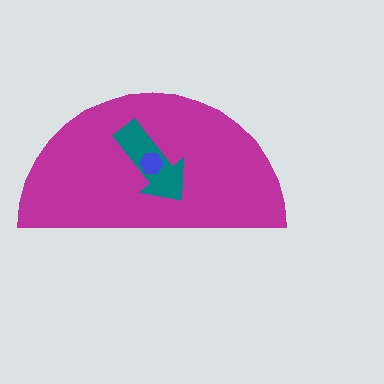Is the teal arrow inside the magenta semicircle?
Yes.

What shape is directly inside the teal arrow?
The blue hexagon.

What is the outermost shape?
The magenta semicircle.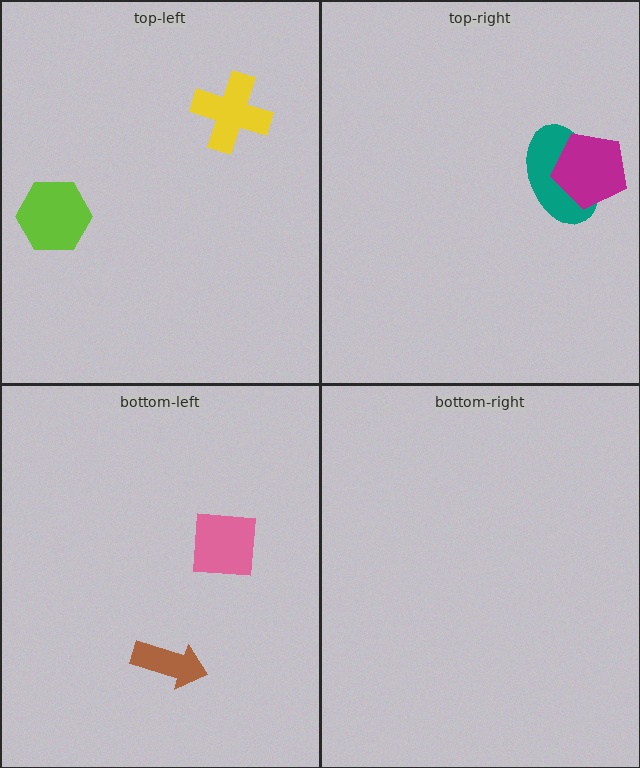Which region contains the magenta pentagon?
The top-right region.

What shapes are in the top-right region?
The teal ellipse, the magenta pentagon.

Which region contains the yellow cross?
The top-left region.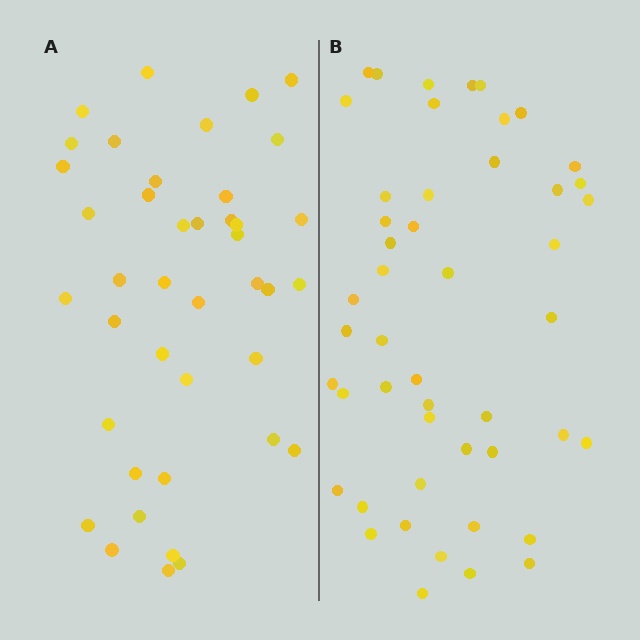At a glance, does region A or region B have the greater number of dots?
Region B (the right region) has more dots.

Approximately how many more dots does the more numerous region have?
Region B has roughly 8 or so more dots than region A.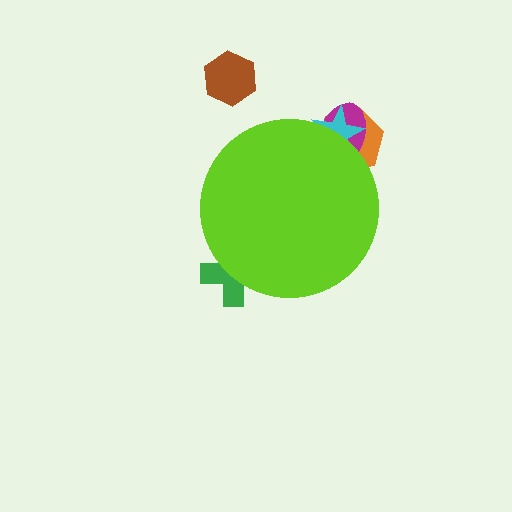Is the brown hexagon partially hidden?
No, the brown hexagon is fully visible.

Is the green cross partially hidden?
Yes, the green cross is partially hidden behind the lime circle.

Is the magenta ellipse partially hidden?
Yes, the magenta ellipse is partially hidden behind the lime circle.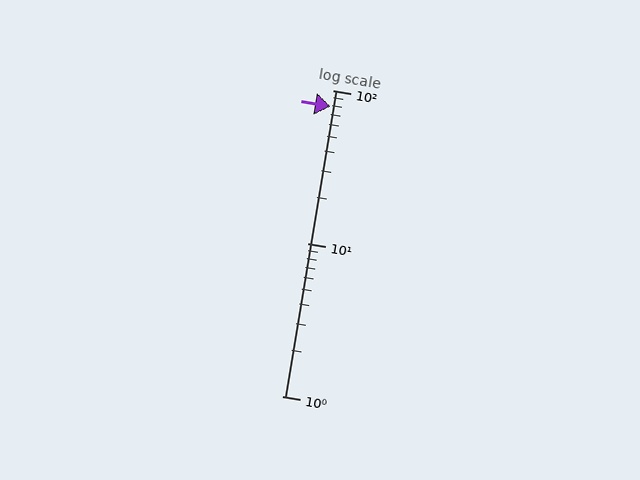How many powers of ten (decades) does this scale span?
The scale spans 2 decades, from 1 to 100.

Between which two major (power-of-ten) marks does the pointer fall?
The pointer is between 10 and 100.